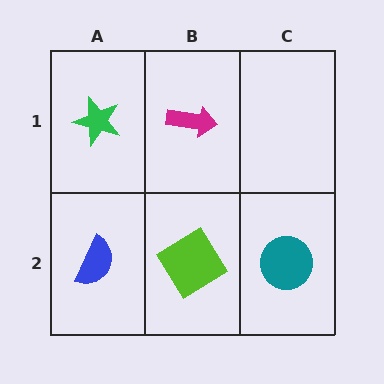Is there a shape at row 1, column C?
No, that cell is empty.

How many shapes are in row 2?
3 shapes.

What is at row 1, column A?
A green star.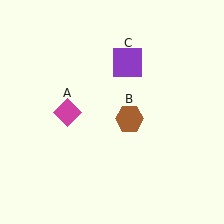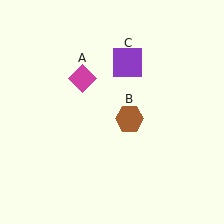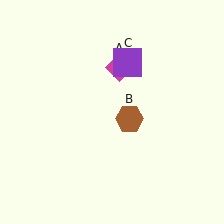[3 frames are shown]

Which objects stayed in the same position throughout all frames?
Brown hexagon (object B) and purple square (object C) remained stationary.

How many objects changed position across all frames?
1 object changed position: magenta diamond (object A).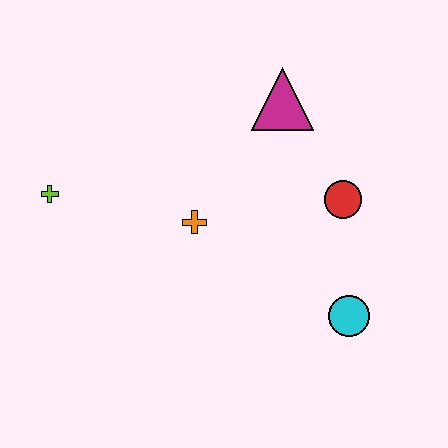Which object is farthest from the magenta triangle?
The lime cross is farthest from the magenta triangle.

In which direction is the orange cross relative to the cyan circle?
The orange cross is to the left of the cyan circle.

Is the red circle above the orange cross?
Yes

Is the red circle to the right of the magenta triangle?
Yes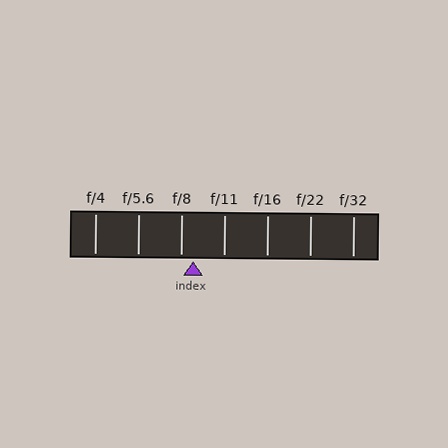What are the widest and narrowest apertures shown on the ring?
The widest aperture shown is f/4 and the narrowest is f/32.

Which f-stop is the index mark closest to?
The index mark is closest to f/8.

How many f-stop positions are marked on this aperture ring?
There are 7 f-stop positions marked.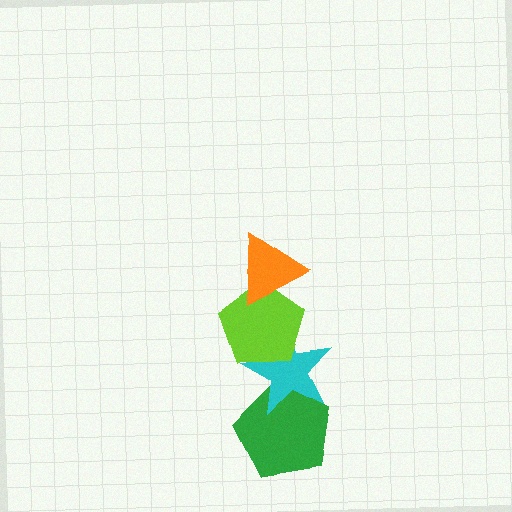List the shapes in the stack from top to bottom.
From top to bottom: the orange triangle, the lime pentagon, the cyan star, the green pentagon.